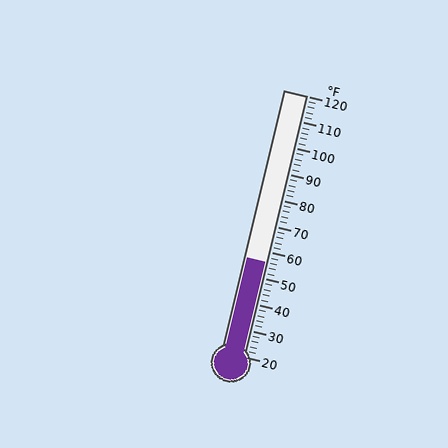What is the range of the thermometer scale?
The thermometer scale ranges from 20°F to 120°F.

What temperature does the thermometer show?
The thermometer shows approximately 56°F.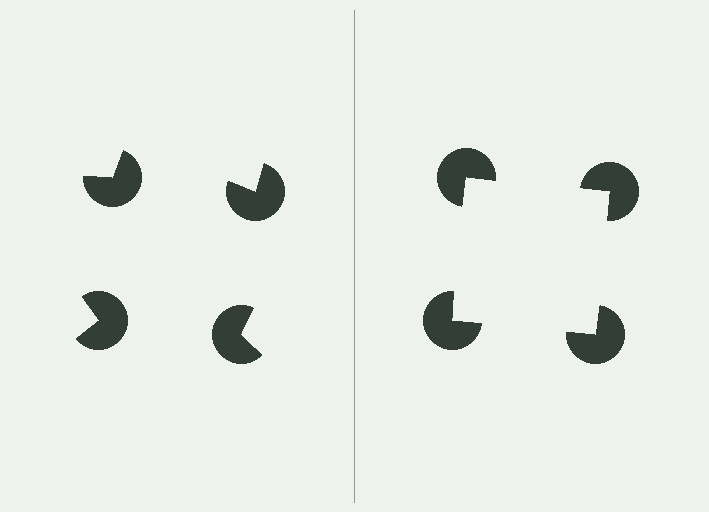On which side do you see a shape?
An illusory square appears on the right side. On the left side the wedge cuts are rotated, so no coherent shape forms.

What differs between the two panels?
The pac-man discs are positioned identically on both sides; only the wedge orientations differ. On the right they align to a square; on the left they are misaligned.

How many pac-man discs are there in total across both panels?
8 — 4 on each side.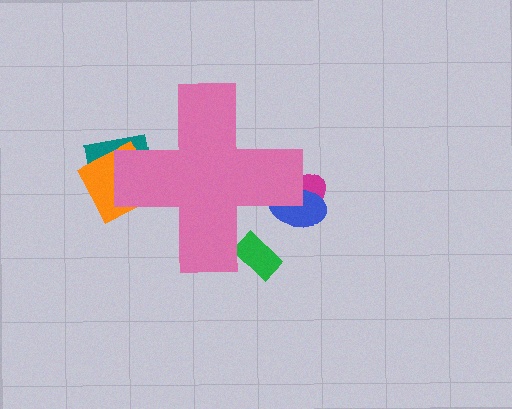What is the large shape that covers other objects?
A pink cross.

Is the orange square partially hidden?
Yes, the orange square is partially hidden behind the pink cross.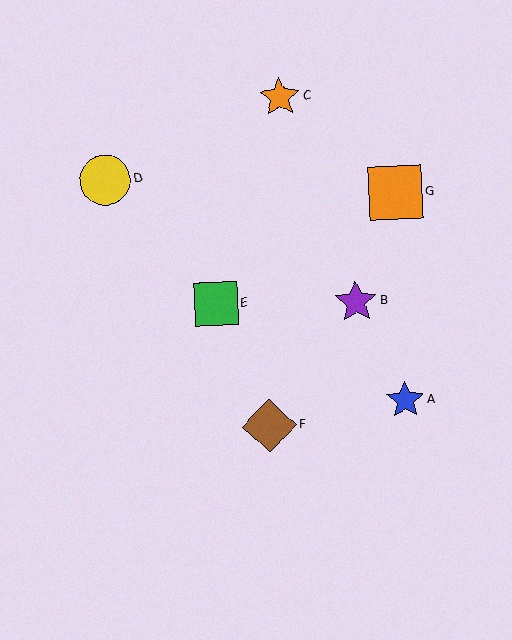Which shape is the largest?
The brown diamond (labeled F) is the largest.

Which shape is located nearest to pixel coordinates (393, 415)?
The blue star (labeled A) at (405, 400) is nearest to that location.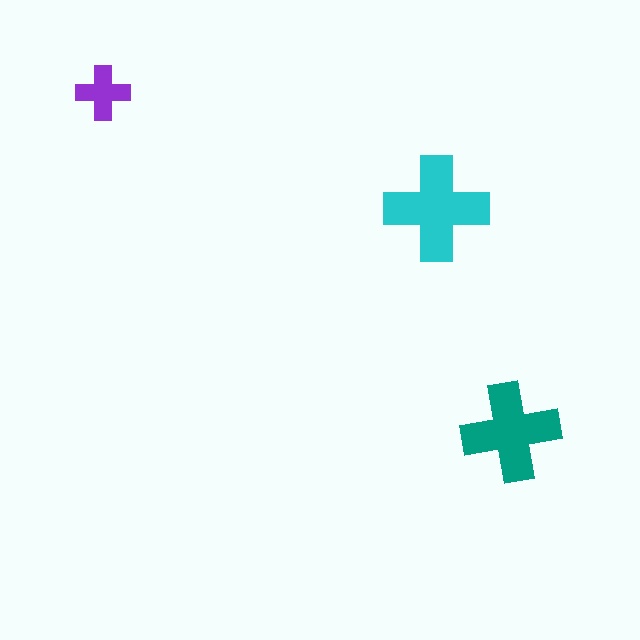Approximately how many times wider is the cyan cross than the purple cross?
About 2 times wider.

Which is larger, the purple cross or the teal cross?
The teal one.